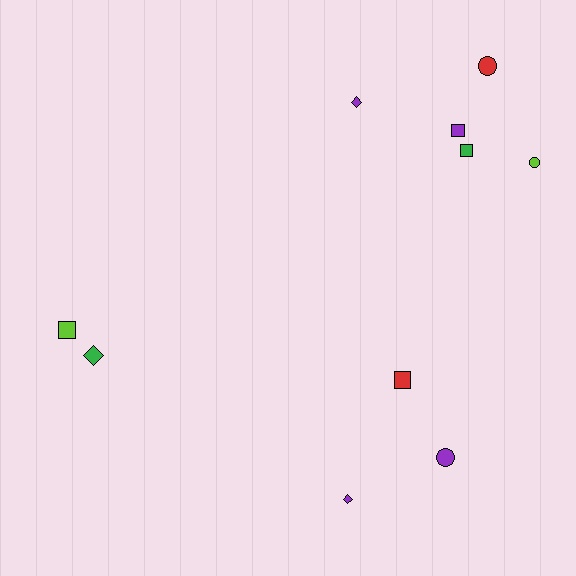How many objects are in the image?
There are 10 objects.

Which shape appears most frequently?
Square, with 4 objects.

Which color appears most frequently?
Purple, with 4 objects.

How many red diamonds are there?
There are no red diamonds.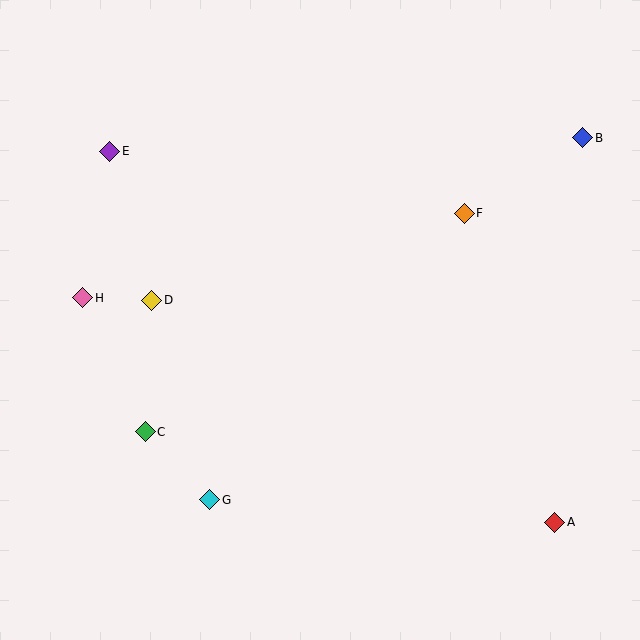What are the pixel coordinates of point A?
Point A is at (555, 522).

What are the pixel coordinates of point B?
Point B is at (583, 138).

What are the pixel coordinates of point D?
Point D is at (152, 300).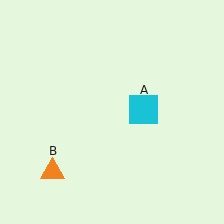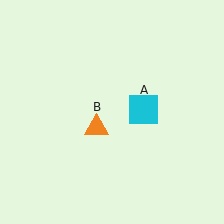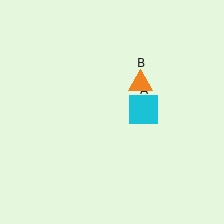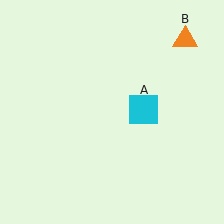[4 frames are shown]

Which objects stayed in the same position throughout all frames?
Cyan square (object A) remained stationary.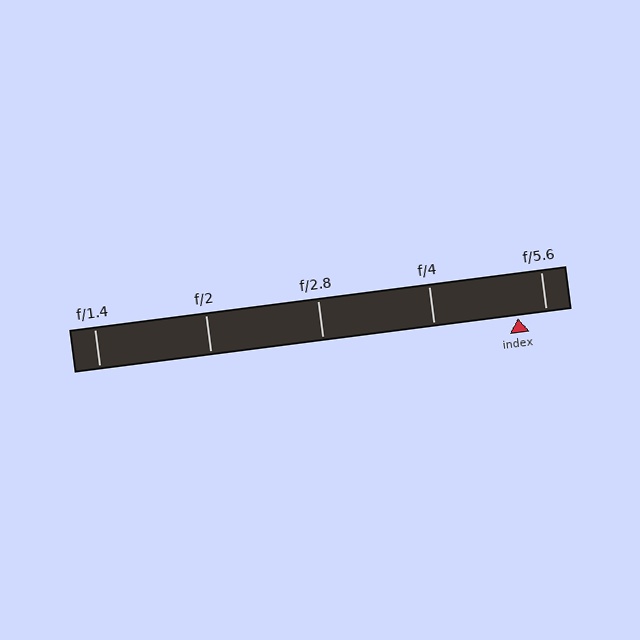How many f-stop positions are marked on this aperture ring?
There are 5 f-stop positions marked.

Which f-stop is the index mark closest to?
The index mark is closest to f/5.6.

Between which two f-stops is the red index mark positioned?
The index mark is between f/4 and f/5.6.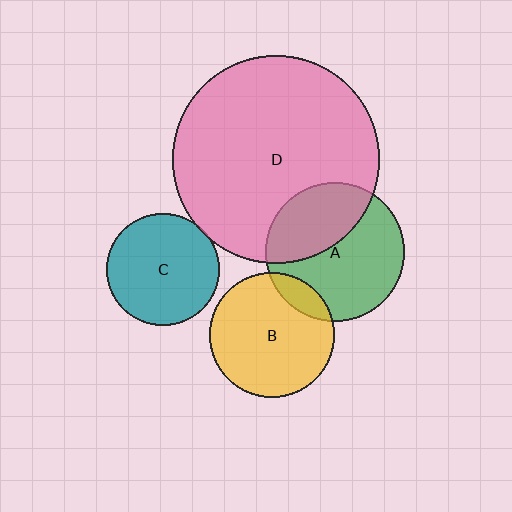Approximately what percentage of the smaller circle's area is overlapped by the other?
Approximately 5%.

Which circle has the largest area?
Circle D (pink).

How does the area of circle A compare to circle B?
Approximately 1.2 times.